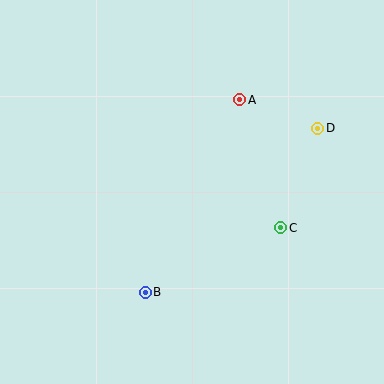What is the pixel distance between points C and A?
The distance between C and A is 134 pixels.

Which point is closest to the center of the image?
Point C at (281, 228) is closest to the center.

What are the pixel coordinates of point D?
Point D is at (318, 128).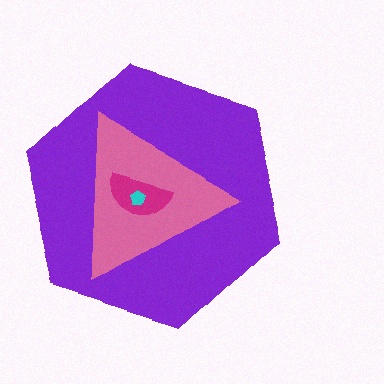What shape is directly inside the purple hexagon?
The pink triangle.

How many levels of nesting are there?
4.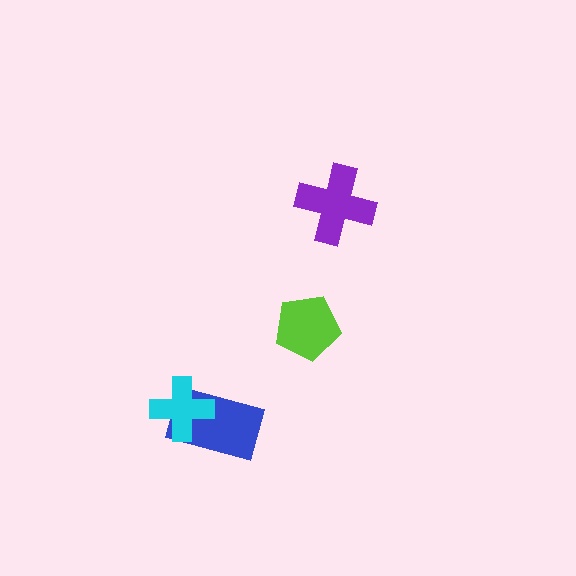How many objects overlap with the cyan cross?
1 object overlaps with the cyan cross.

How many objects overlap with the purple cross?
0 objects overlap with the purple cross.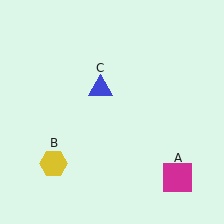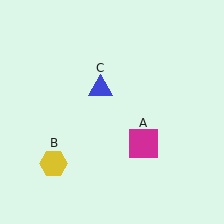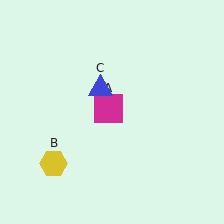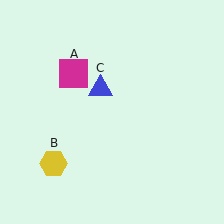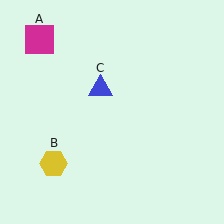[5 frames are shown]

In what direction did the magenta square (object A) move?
The magenta square (object A) moved up and to the left.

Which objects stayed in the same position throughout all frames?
Yellow hexagon (object B) and blue triangle (object C) remained stationary.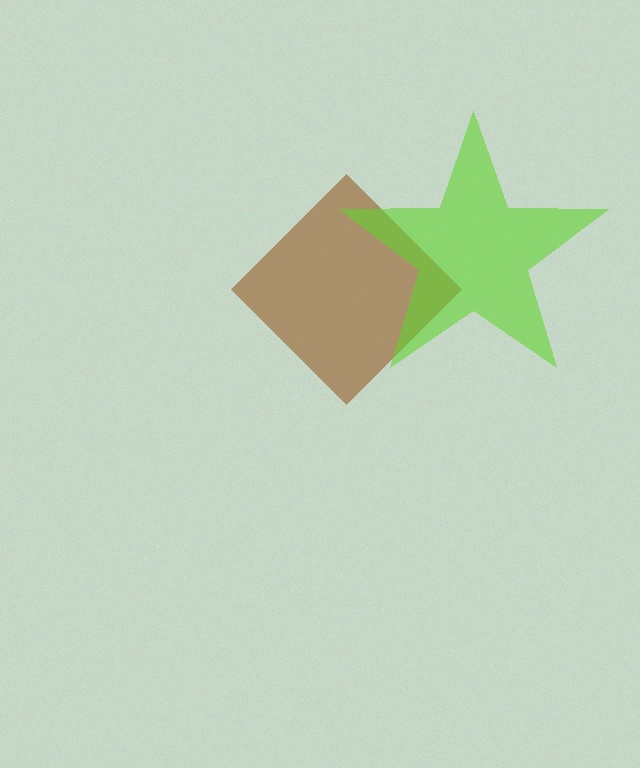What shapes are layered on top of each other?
The layered shapes are: a brown diamond, a lime star.